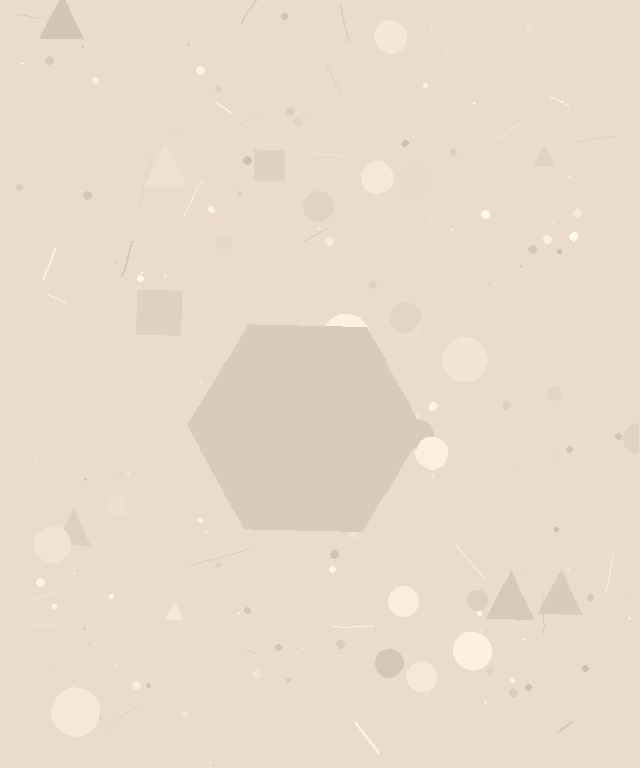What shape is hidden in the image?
A hexagon is hidden in the image.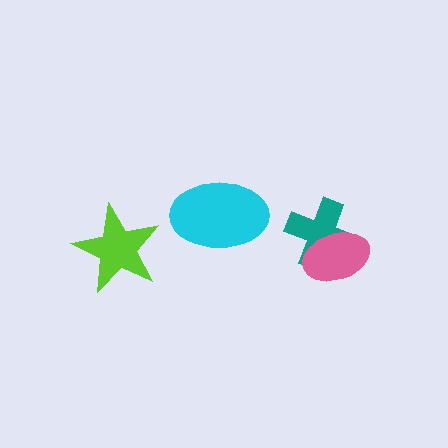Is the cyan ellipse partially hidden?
No, no other shape covers it.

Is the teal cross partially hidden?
Yes, it is partially covered by another shape.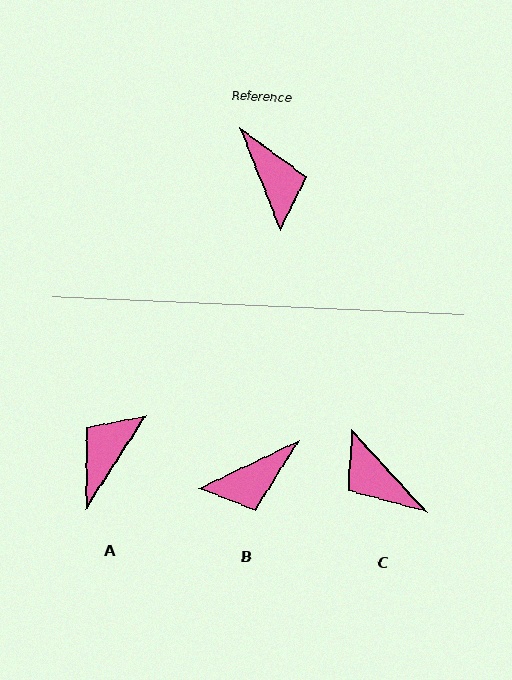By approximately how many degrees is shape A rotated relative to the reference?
Approximately 126 degrees counter-clockwise.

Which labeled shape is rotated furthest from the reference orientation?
C, about 159 degrees away.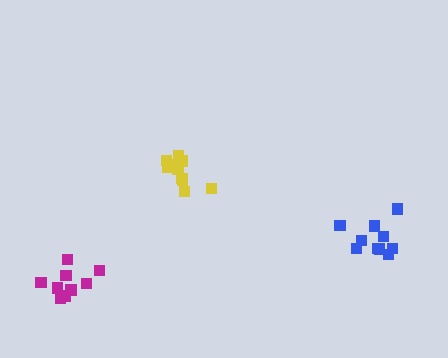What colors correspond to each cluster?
The clusters are colored: yellow, magenta, blue.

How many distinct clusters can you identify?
There are 3 distinct clusters.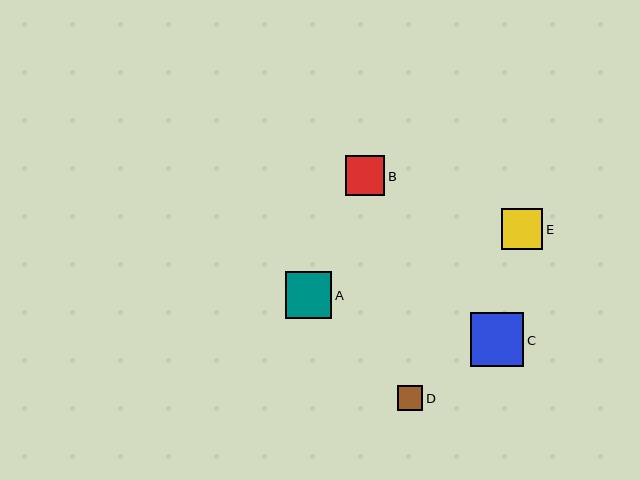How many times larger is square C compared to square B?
Square C is approximately 1.4 times the size of square B.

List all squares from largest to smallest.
From largest to smallest: C, A, E, B, D.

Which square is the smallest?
Square D is the smallest with a size of approximately 25 pixels.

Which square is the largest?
Square C is the largest with a size of approximately 53 pixels.